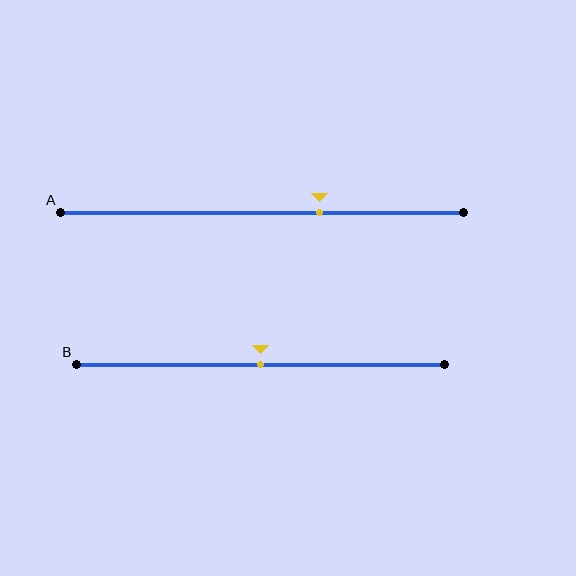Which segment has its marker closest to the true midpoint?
Segment B has its marker closest to the true midpoint.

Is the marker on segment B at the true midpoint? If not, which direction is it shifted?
Yes, the marker on segment B is at the true midpoint.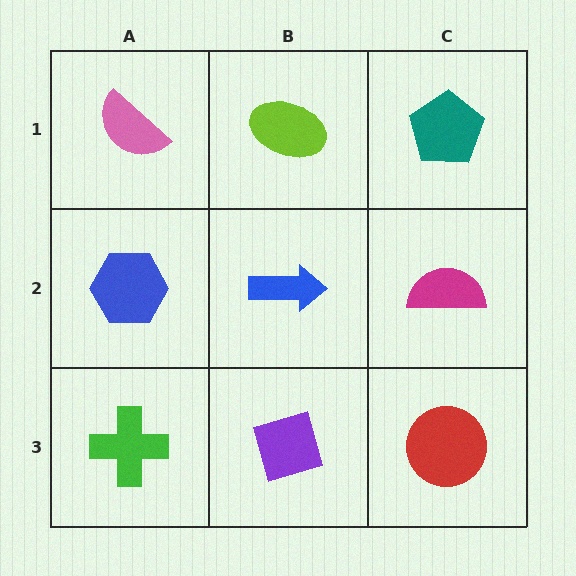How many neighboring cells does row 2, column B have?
4.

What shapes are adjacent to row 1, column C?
A magenta semicircle (row 2, column C), a lime ellipse (row 1, column B).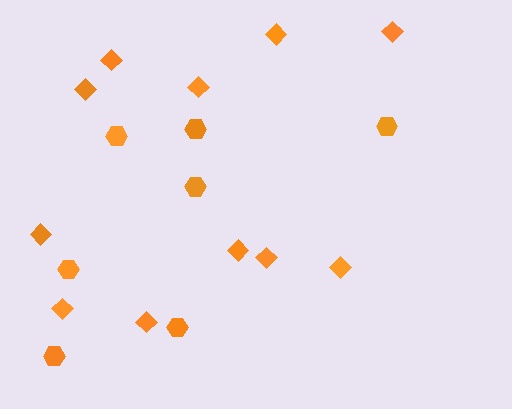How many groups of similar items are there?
There are 2 groups: one group of hexagons (7) and one group of diamonds (11).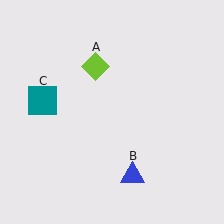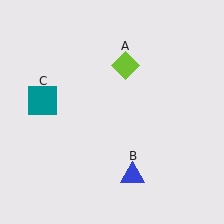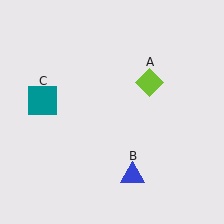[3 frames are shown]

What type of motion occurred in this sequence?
The lime diamond (object A) rotated clockwise around the center of the scene.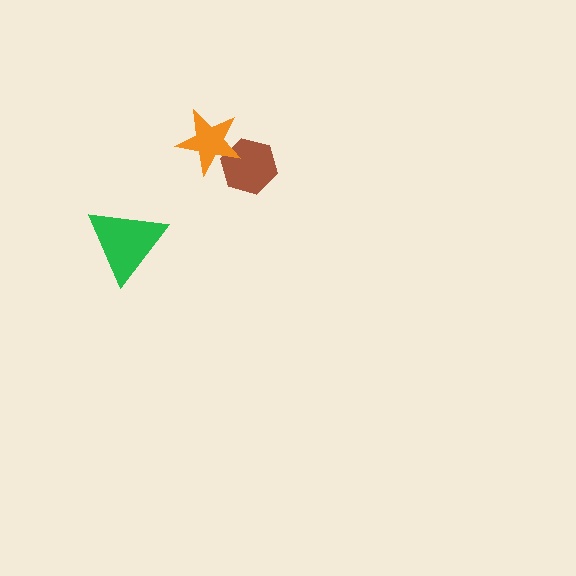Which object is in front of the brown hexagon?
The orange star is in front of the brown hexagon.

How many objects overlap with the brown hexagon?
1 object overlaps with the brown hexagon.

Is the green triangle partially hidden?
No, no other shape covers it.